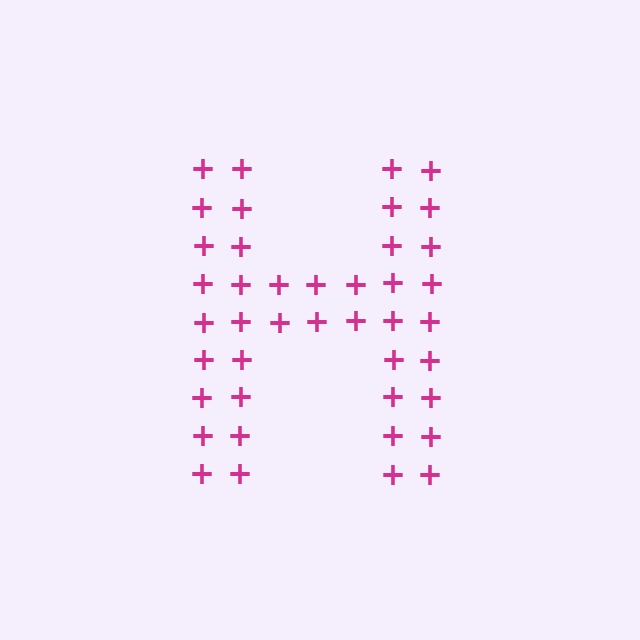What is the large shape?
The large shape is the letter H.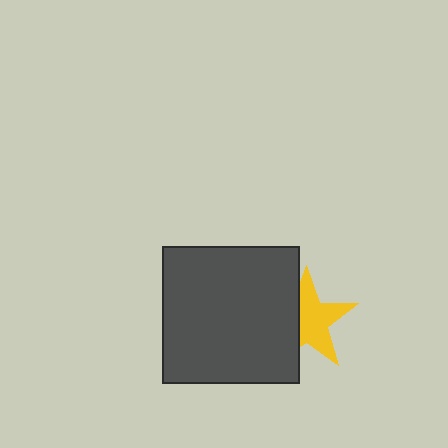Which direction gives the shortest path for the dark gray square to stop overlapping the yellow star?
Moving left gives the shortest separation.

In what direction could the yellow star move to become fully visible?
The yellow star could move right. That would shift it out from behind the dark gray square entirely.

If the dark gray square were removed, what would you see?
You would see the complete yellow star.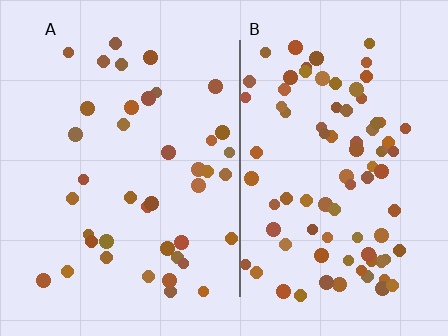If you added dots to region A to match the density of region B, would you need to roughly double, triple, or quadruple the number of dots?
Approximately double.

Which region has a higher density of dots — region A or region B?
B (the right).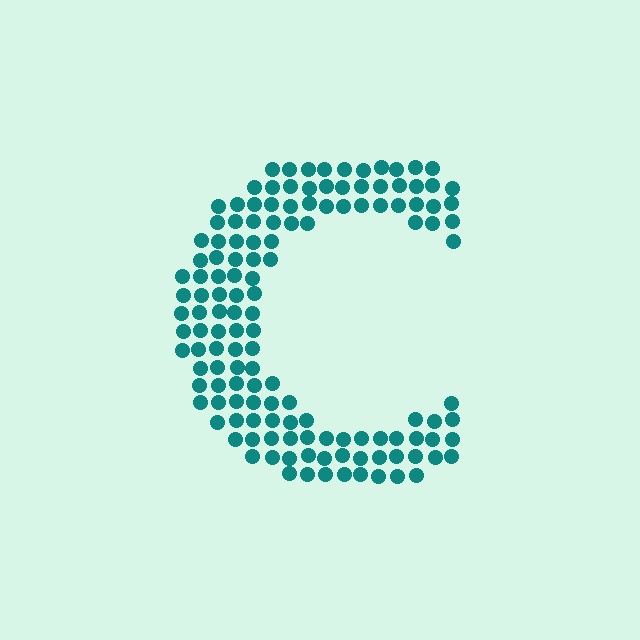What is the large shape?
The large shape is the letter C.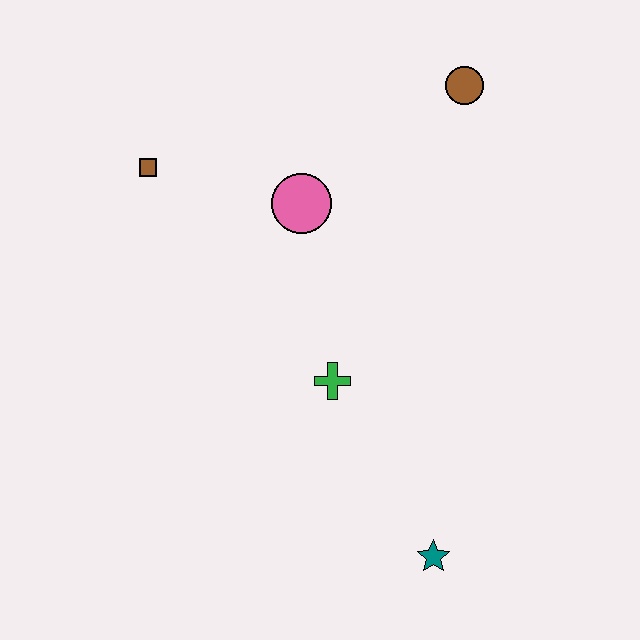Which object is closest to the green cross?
The pink circle is closest to the green cross.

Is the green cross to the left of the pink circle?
No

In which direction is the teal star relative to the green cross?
The teal star is below the green cross.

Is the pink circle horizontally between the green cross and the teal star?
No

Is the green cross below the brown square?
Yes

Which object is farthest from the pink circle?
The teal star is farthest from the pink circle.